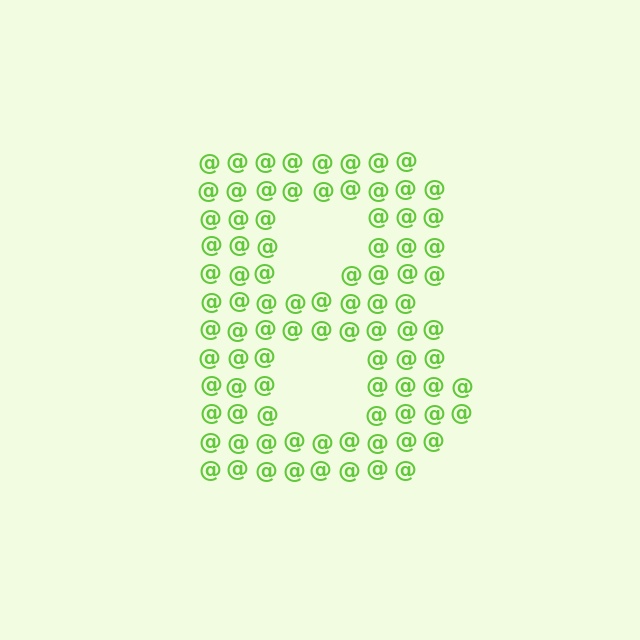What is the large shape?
The large shape is the letter B.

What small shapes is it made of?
It is made of small at signs.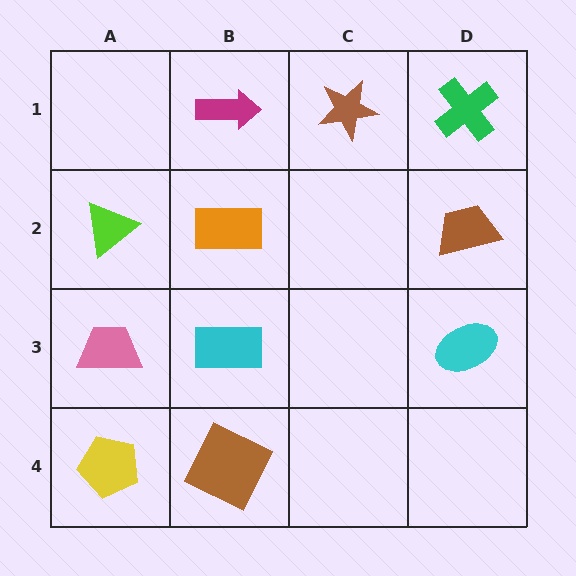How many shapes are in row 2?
3 shapes.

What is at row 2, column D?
A brown trapezoid.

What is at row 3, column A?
A pink trapezoid.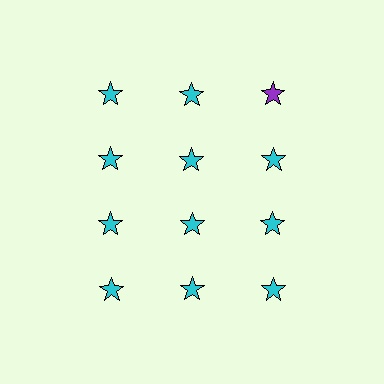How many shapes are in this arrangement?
There are 12 shapes arranged in a grid pattern.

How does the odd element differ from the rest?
It has a different color: purple instead of cyan.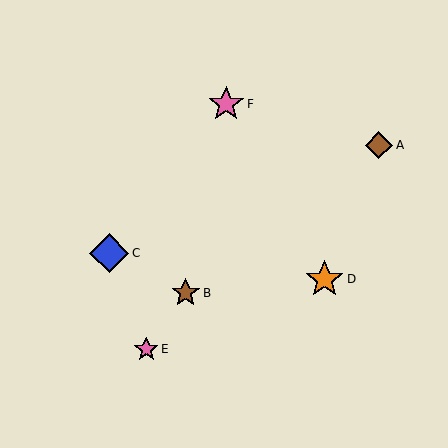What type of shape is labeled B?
Shape B is a brown star.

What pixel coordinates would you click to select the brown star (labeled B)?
Click at (186, 293) to select the brown star B.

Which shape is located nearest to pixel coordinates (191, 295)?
The brown star (labeled B) at (186, 293) is nearest to that location.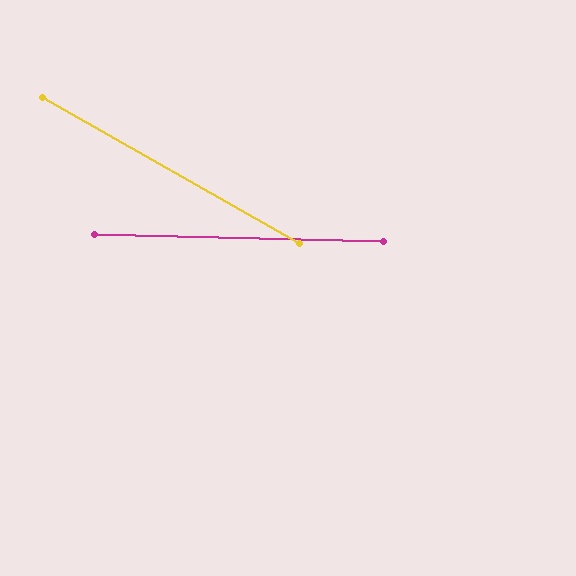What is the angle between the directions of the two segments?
Approximately 28 degrees.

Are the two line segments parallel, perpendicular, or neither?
Neither parallel nor perpendicular — they differ by about 28°.